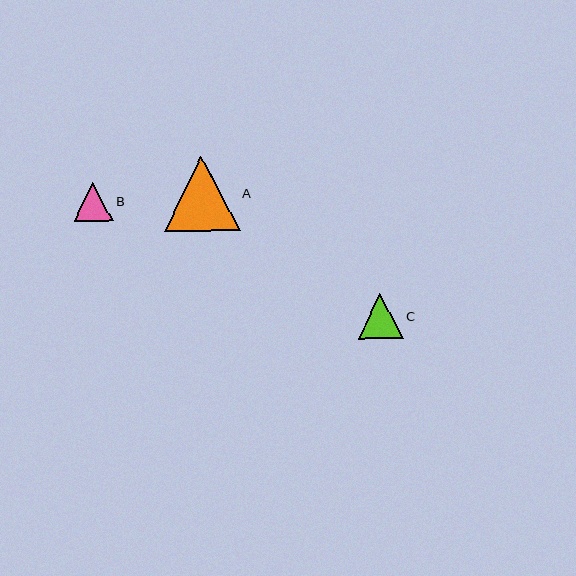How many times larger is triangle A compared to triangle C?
Triangle A is approximately 1.7 times the size of triangle C.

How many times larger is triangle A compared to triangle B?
Triangle A is approximately 1.9 times the size of triangle B.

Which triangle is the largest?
Triangle A is the largest with a size of approximately 76 pixels.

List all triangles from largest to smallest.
From largest to smallest: A, C, B.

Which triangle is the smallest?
Triangle B is the smallest with a size of approximately 39 pixels.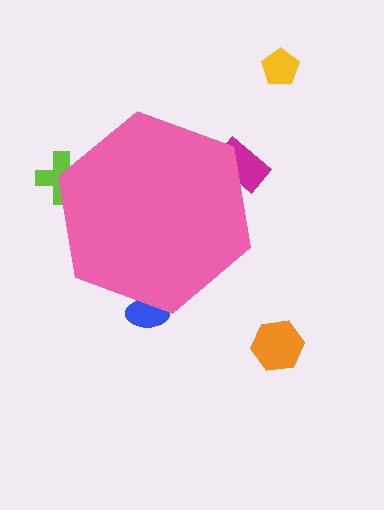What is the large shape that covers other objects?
A pink hexagon.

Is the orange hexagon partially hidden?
No, the orange hexagon is fully visible.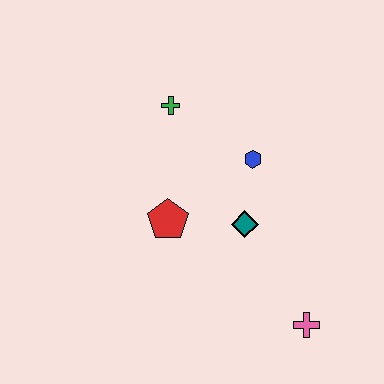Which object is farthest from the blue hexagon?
The pink cross is farthest from the blue hexagon.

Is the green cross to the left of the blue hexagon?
Yes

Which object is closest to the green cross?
The blue hexagon is closest to the green cross.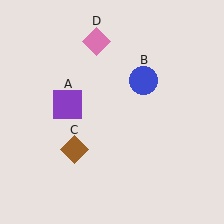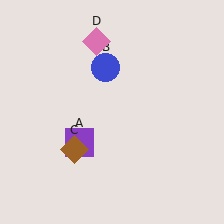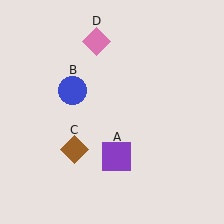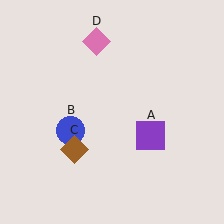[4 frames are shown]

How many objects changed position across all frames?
2 objects changed position: purple square (object A), blue circle (object B).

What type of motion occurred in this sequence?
The purple square (object A), blue circle (object B) rotated counterclockwise around the center of the scene.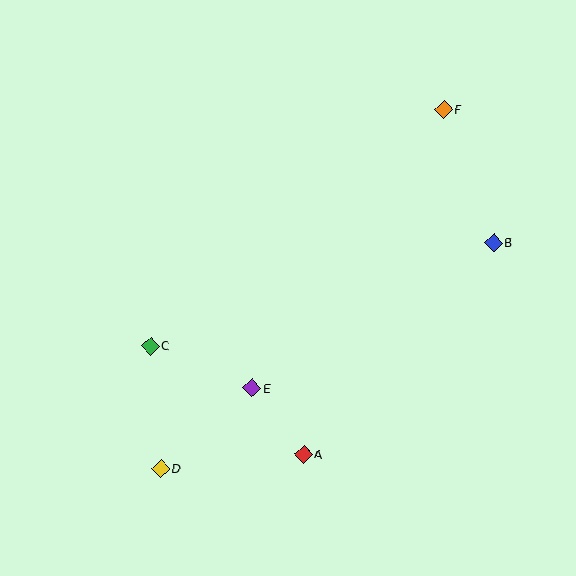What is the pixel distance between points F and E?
The distance between F and E is 339 pixels.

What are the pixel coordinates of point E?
Point E is at (252, 388).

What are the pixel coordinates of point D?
Point D is at (161, 469).